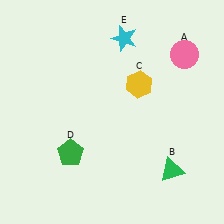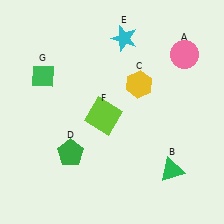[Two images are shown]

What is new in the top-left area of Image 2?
A green diamond (G) was added in the top-left area of Image 2.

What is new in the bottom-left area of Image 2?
A lime square (F) was added in the bottom-left area of Image 2.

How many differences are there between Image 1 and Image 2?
There are 2 differences between the two images.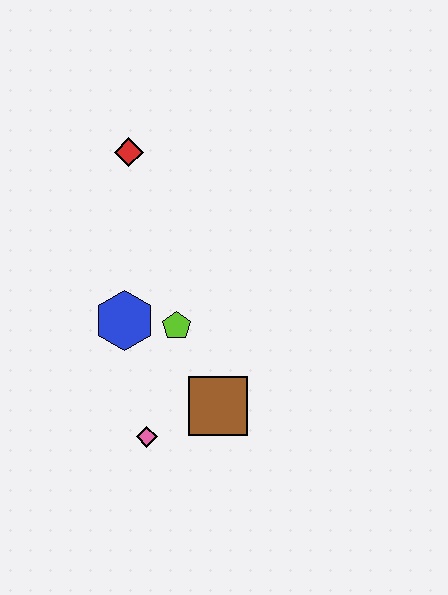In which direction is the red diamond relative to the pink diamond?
The red diamond is above the pink diamond.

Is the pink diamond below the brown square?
Yes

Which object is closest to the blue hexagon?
The lime pentagon is closest to the blue hexagon.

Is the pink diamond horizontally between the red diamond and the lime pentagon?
Yes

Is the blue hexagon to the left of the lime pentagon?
Yes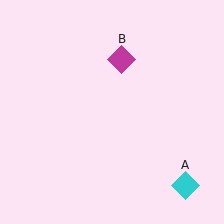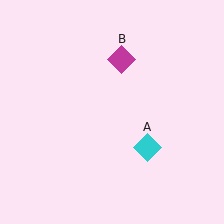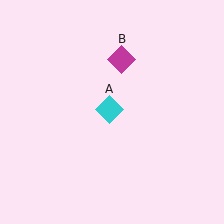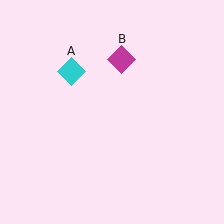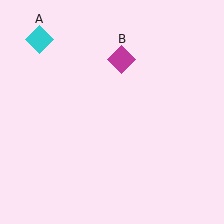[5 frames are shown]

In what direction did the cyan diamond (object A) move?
The cyan diamond (object A) moved up and to the left.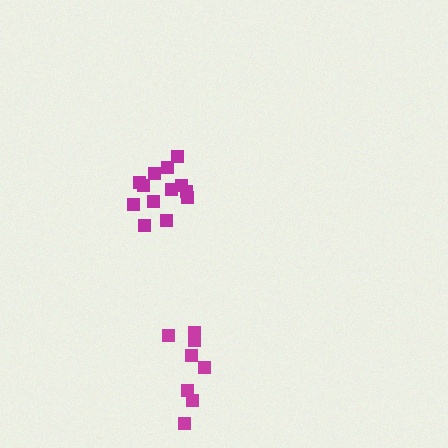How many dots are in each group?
Group 1: 8 dots, Group 2: 13 dots (21 total).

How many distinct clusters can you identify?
There are 2 distinct clusters.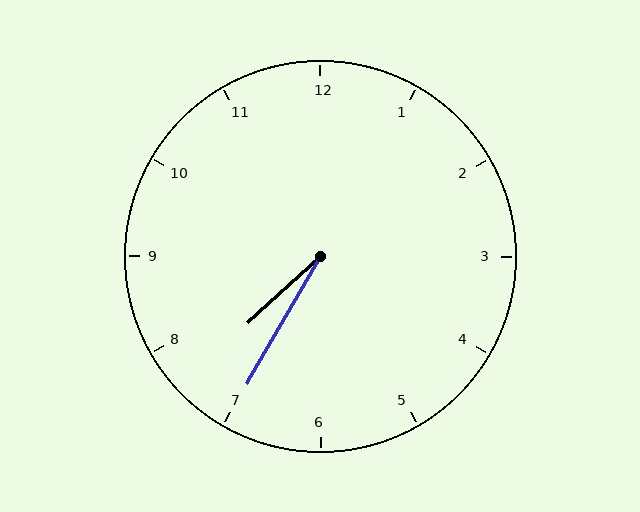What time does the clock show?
7:35.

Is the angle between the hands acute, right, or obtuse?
It is acute.